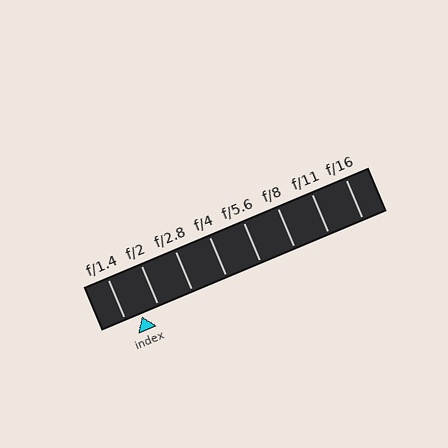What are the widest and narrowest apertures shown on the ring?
The widest aperture shown is f/1.4 and the narrowest is f/16.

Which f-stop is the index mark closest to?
The index mark is closest to f/1.4.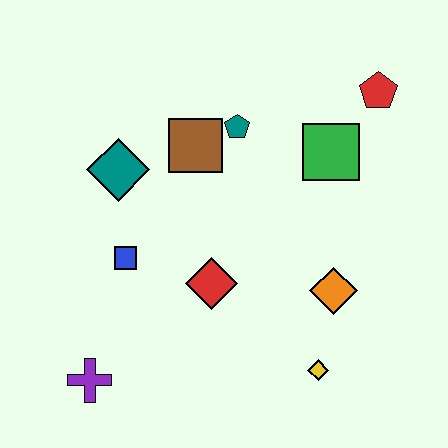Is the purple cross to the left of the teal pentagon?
Yes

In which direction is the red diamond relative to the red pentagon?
The red diamond is below the red pentagon.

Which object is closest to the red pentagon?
The green square is closest to the red pentagon.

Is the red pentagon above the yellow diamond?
Yes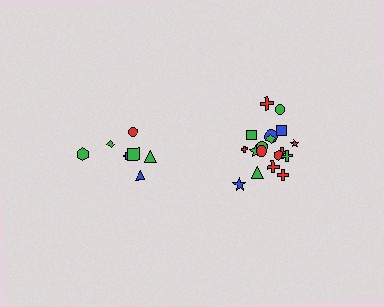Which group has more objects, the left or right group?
The right group.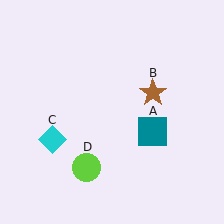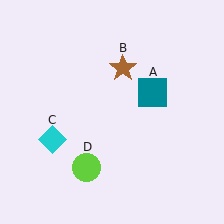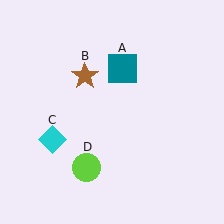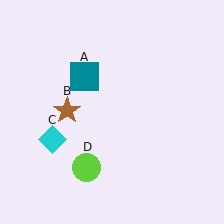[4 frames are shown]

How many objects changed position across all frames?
2 objects changed position: teal square (object A), brown star (object B).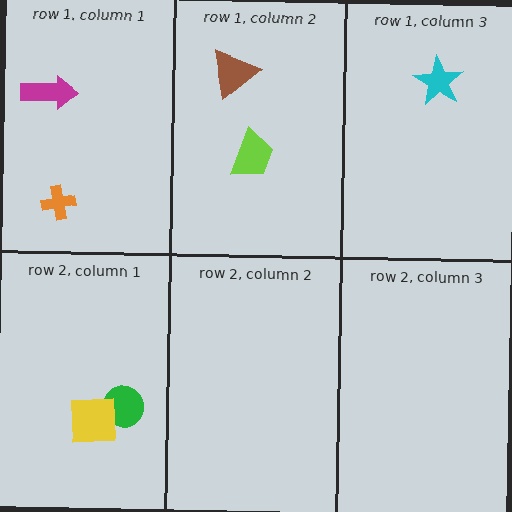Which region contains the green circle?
The row 2, column 1 region.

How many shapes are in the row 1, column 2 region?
2.